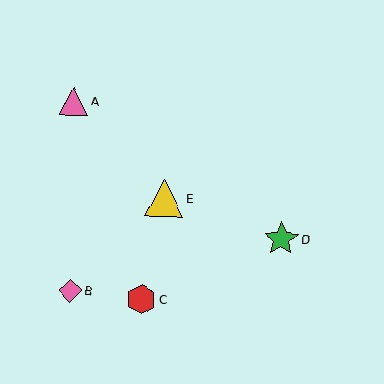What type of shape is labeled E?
Shape E is a yellow triangle.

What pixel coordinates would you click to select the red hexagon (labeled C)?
Click at (141, 299) to select the red hexagon C.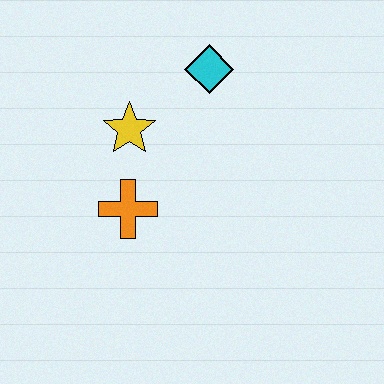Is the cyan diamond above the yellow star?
Yes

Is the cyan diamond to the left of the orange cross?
No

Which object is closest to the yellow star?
The orange cross is closest to the yellow star.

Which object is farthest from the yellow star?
The cyan diamond is farthest from the yellow star.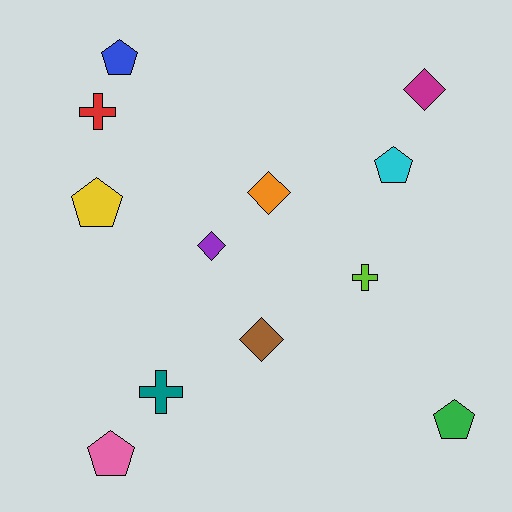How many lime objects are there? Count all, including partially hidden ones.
There is 1 lime object.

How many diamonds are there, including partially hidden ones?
There are 4 diamonds.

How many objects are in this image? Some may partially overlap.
There are 12 objects.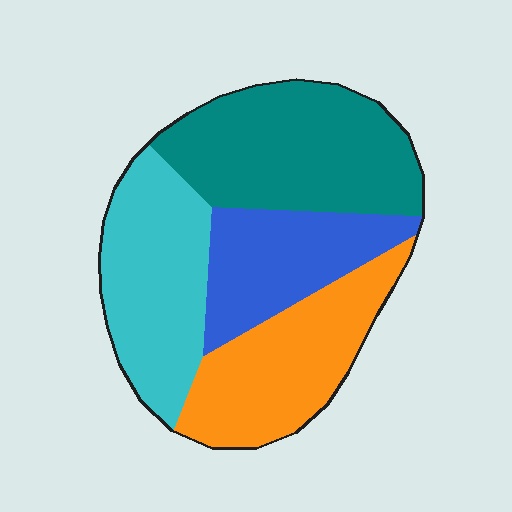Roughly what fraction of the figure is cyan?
Cyan covers roughly 25% of the figure.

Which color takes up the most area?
Teal, at roughly 30%.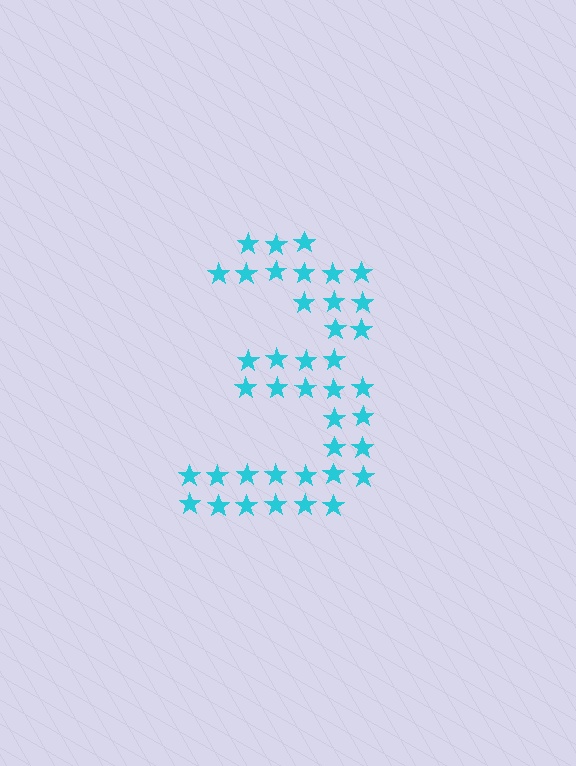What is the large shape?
The large shape is the digit 3.